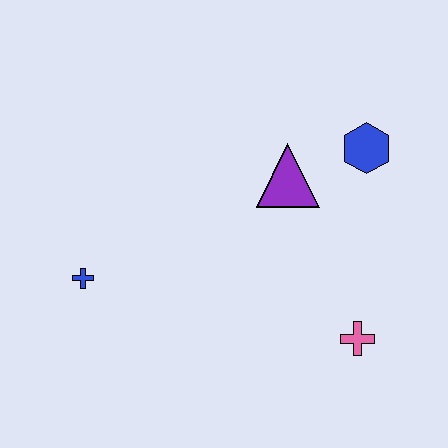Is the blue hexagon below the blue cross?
No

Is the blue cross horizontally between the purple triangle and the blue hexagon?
No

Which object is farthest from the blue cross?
The blue hexagon is farthest from the blue cross.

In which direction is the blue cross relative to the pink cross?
The blue cross is to the left of the pink cross.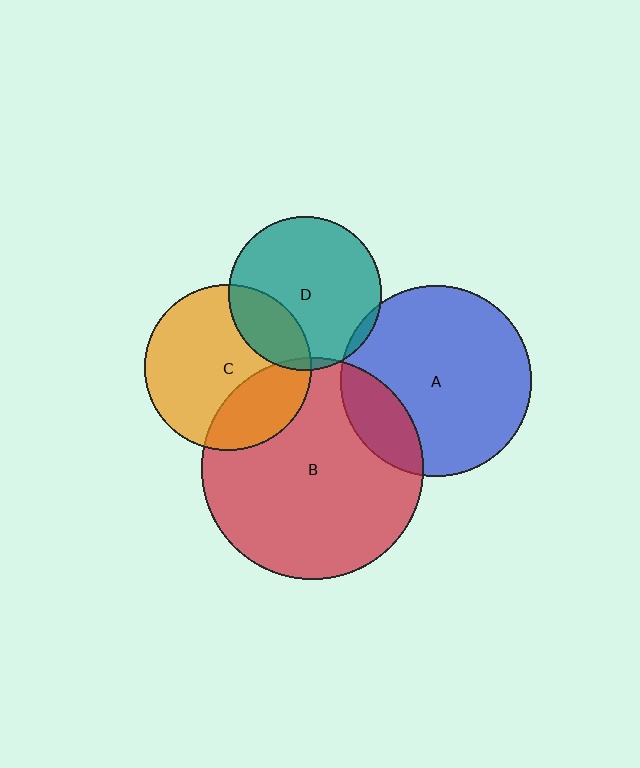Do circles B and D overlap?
Yes.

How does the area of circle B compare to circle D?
Approximately 2.1 times.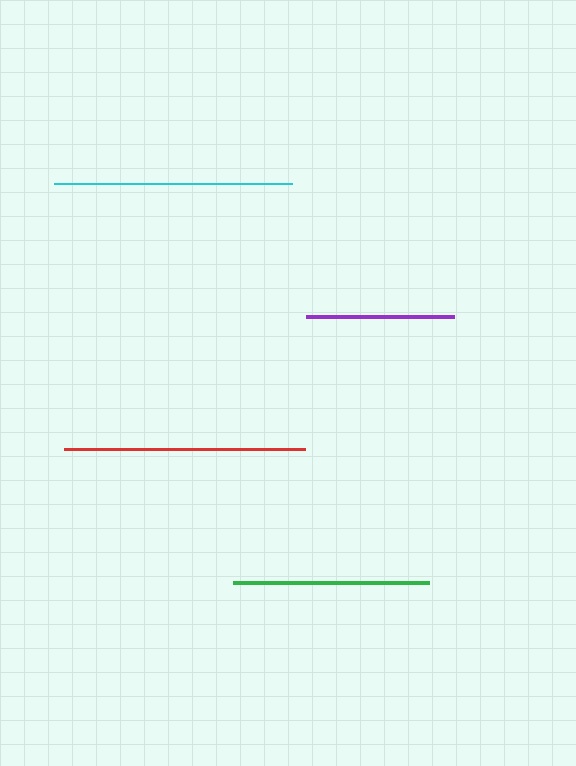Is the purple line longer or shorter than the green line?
The green line is longer than the purple line.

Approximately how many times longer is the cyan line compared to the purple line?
The cyan line is approximately 1.6 times the length of the purple line.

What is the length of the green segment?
The green segment is approximately 196 pixels long.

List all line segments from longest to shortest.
From longest to shortest: red, cyan, green, purple.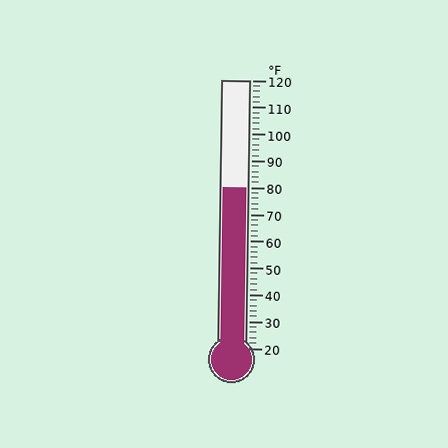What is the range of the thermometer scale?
The thermometer scale ranges from 20°F to 120°F.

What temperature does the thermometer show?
The thermometer shows approximately 80°F.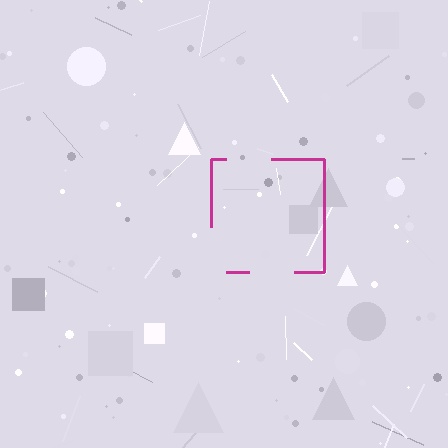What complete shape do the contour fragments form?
The contour fragments form a square.